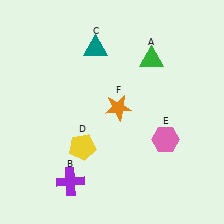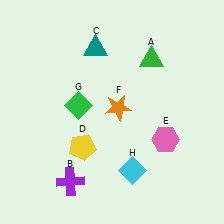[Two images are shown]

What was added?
A green diamond (G), a cyan diamond (H) were added in Image 2.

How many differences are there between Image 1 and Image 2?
There are 2 differences between the two images.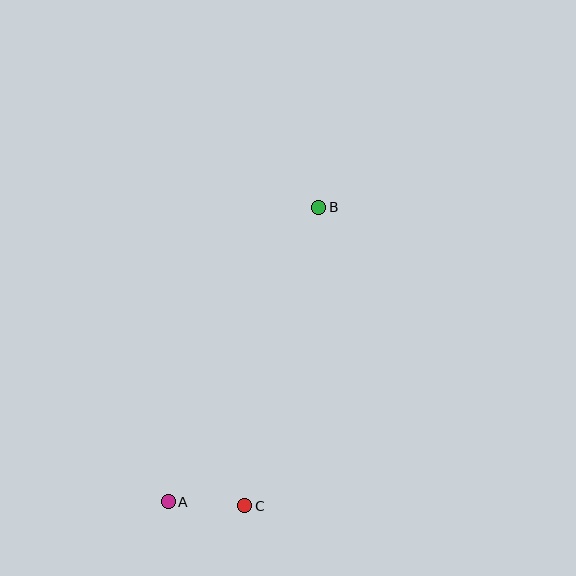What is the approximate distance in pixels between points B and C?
The distance between B and C is approximately 308 pixels.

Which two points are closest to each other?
Points A and C are closest to each other.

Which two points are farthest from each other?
Points A and B are farthest from each other.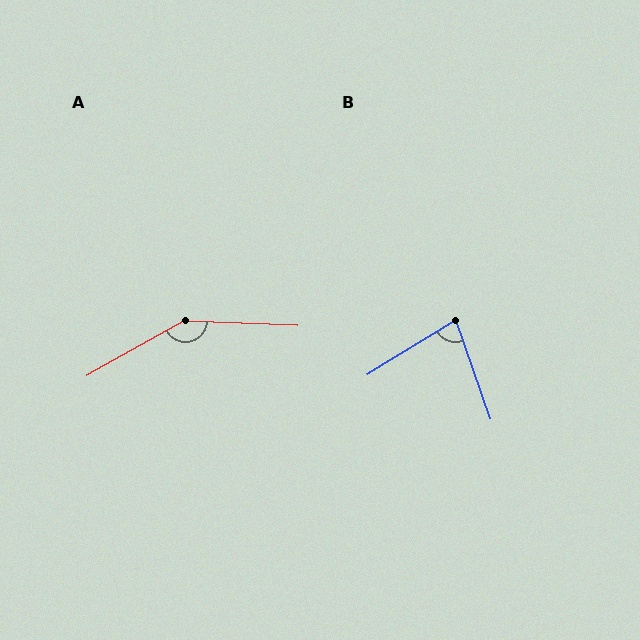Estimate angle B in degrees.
Approximately 78 degrees.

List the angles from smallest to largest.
B (78°), A (148°).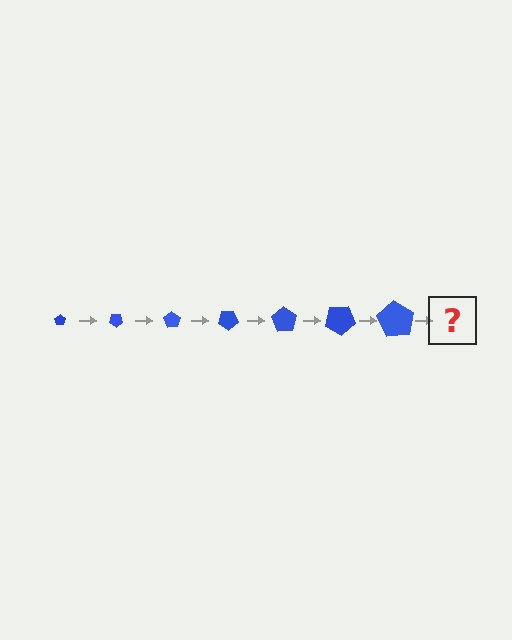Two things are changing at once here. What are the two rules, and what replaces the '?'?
The two rules are that the pentagon grows larger each step and it rotates 35 degrees each step. The '?' should be a pentagon, larger than the previous one and rotated 245 degrees from the start.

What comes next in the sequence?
The next element should be a pentagon, larger than the previous one and rotated 245 degrees from the start.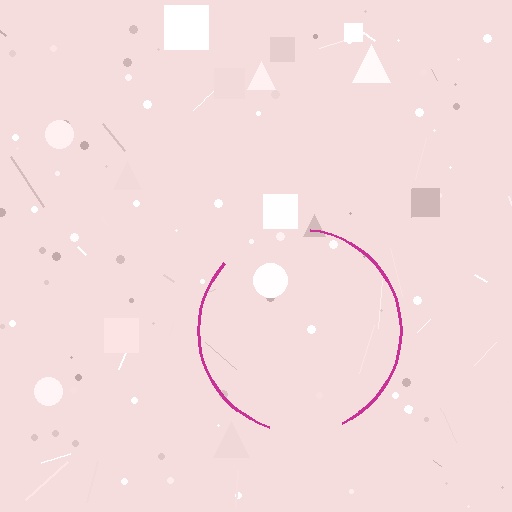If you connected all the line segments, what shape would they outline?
They would outline a circle.